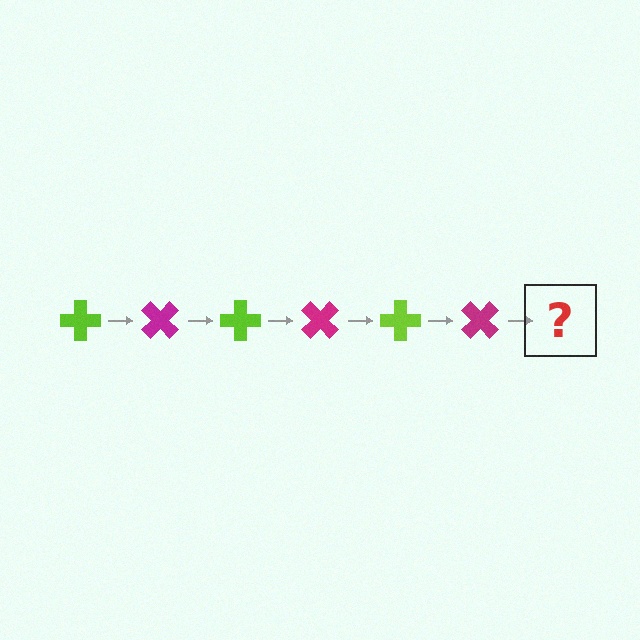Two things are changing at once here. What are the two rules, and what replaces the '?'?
The two rules are that it rotates 45 degrees each step and the color cycles through lime and magenta. The '?' should be a lime cross, rotated 270 degrees from the start.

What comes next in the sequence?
The next element should be a lime cross, rotated 270 degrees from the start.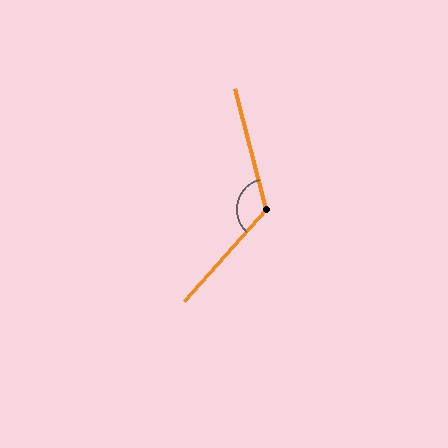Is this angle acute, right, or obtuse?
It is obtuse.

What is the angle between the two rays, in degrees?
Approximately 123 degrees.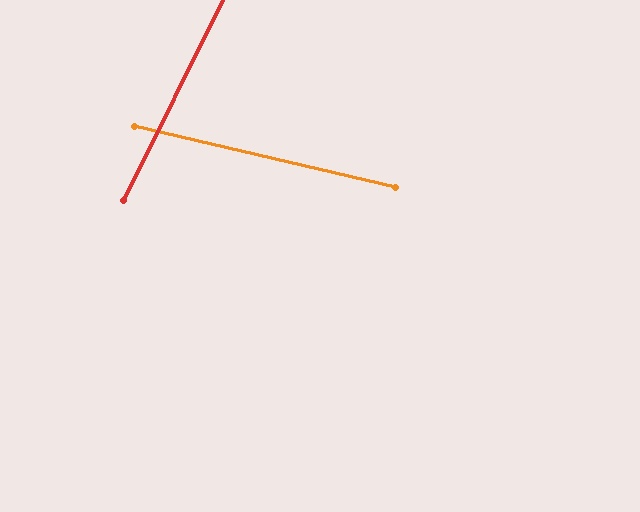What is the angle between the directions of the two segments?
Approximately 77 degrees.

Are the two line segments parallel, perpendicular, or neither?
Neither parallel nor perpendicular — they differ by about 77°.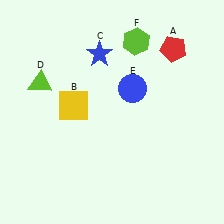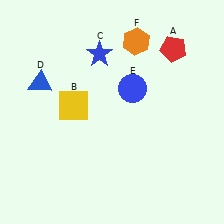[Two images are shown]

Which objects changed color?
D changed from lime to blue. F changed from lime to orange.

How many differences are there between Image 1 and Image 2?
There are 2 differences between the two images.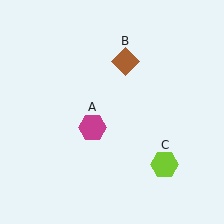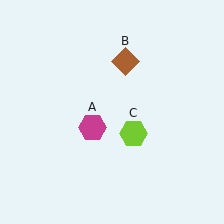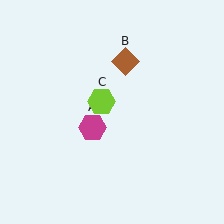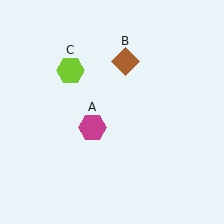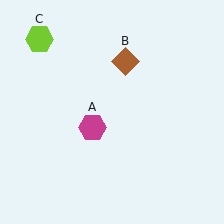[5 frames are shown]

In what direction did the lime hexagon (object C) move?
The lime hexagon (object C) moved up and to the left.